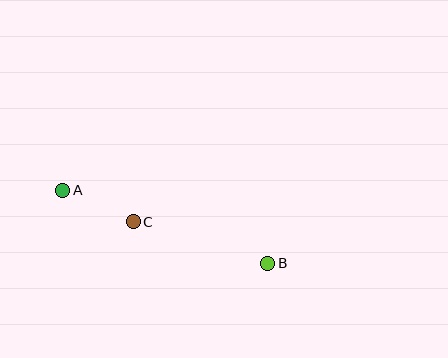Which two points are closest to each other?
Points A and C are closest to each other.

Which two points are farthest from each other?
Points A and B are farthest from each other.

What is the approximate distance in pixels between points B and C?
The distance between B and C is approximately 141 pixels.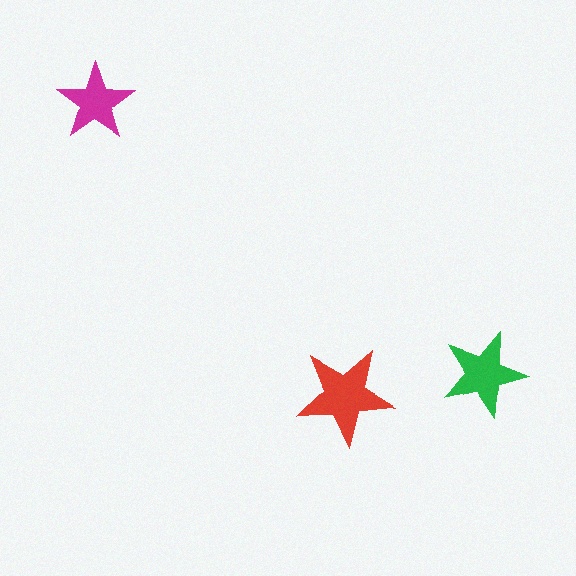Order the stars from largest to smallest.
the red one, the green one, the magenta one.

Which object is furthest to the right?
The green star is rightmost.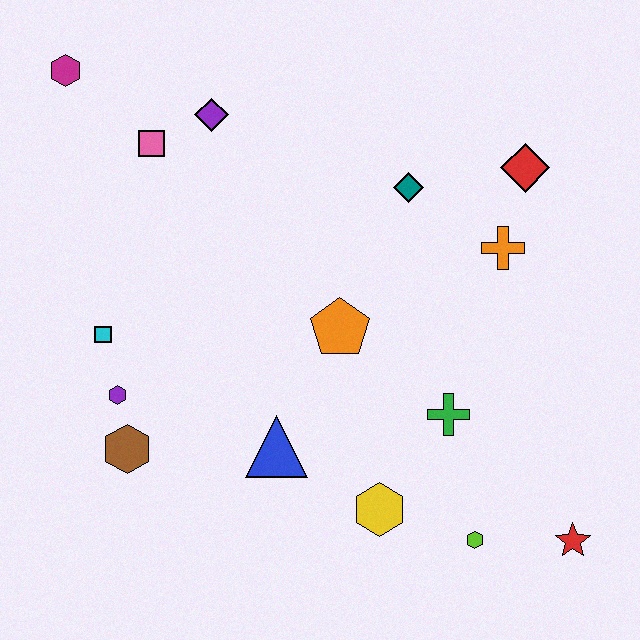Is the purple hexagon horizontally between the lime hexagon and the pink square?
No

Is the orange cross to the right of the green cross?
Yes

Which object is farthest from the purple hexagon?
The red star is farthest from the purple hexagon.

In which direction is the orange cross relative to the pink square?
The orange cross is to the right of the pink square.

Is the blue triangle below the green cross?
Yes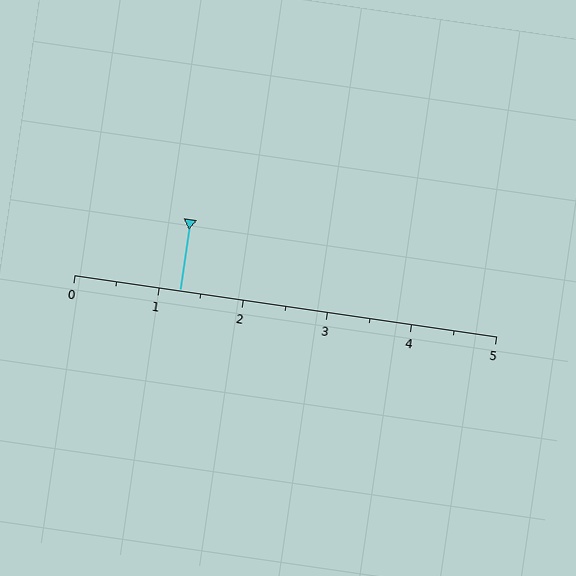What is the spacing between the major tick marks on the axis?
The major ticks are spaced 1 apart.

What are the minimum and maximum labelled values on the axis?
The axis runs from 0 to 5.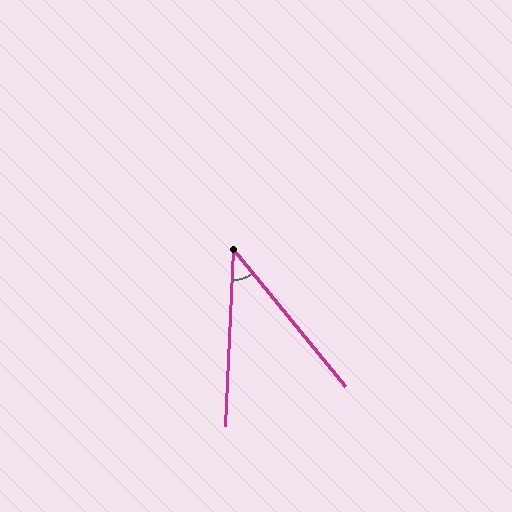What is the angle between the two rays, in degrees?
Approximately 42 degrees.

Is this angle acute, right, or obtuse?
It is acute.